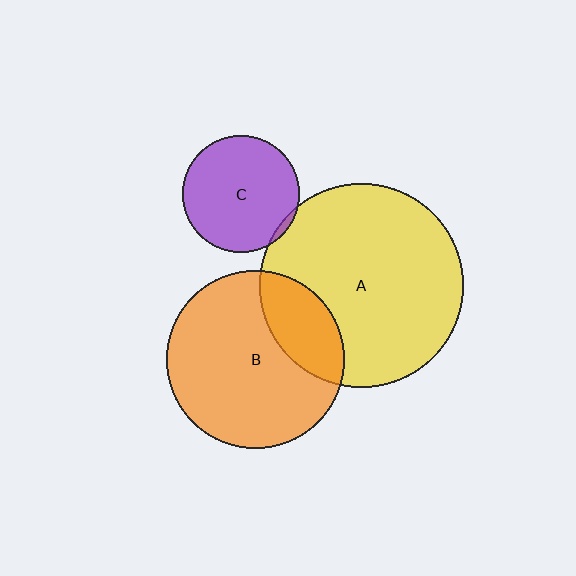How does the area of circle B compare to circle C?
Approximately 2.3 times.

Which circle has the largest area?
Circle A (yellow).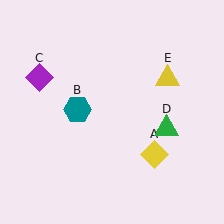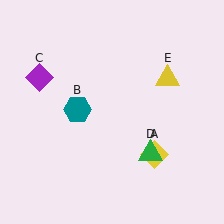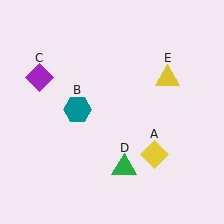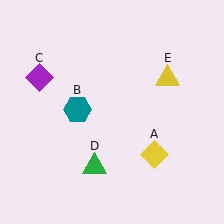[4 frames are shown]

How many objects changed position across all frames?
1 object changed position: green triangle (object D).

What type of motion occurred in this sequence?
The green triangle (object D) rotated clockwise around the center of the scene.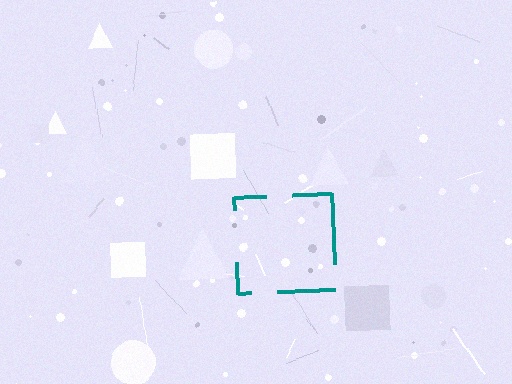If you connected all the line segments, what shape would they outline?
They would outline a square.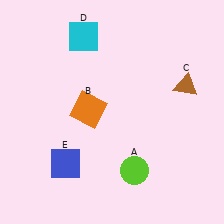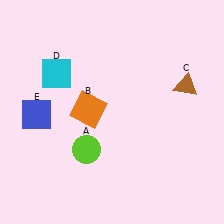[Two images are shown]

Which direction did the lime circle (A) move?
The lime circle (A) moved left.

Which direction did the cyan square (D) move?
The cyan square (D) moved down.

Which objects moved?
The objects that moved are: the lime circle (A), the cyan square (D), the blue square (E).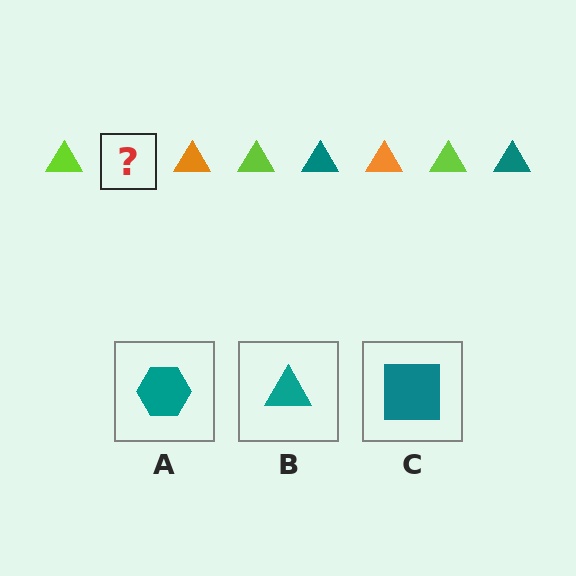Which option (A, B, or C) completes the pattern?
B.